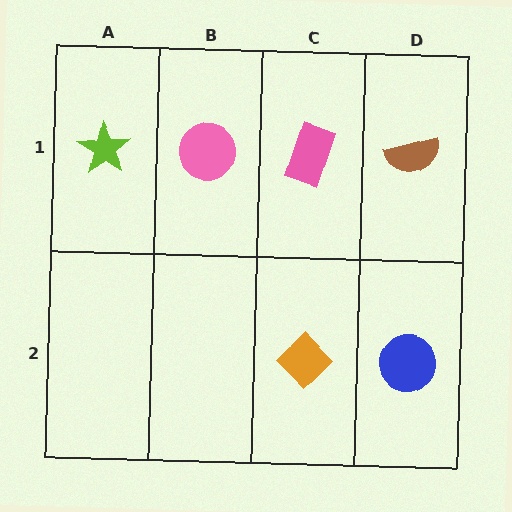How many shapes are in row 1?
4 shapes.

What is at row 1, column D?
A brown semicircle.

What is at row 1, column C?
A pink rectangle.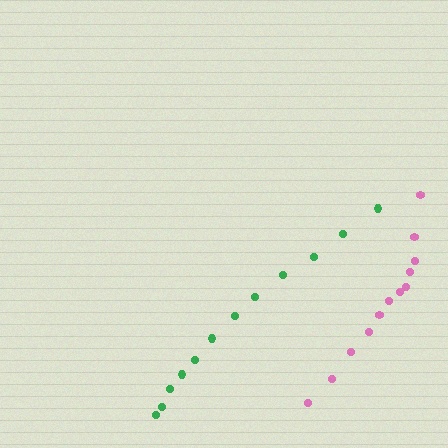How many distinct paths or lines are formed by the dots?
There are 2 distinct paths.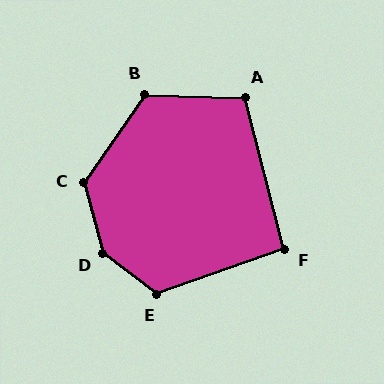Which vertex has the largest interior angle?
D, at approximately 142 degrees.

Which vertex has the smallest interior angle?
F, at approximately 95 degrees.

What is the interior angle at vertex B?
Approximately 123 degrees (obtuse).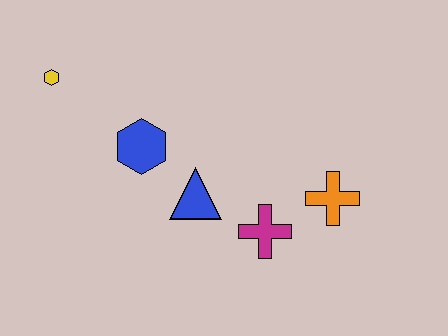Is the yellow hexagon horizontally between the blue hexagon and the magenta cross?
No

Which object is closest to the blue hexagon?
The blue triangle is closest to the blue hexagon.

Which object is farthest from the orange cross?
The yellow hexagon is farthest from the orange cross.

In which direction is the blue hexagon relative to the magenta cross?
The blue hexagon is to the left of the magenta cross.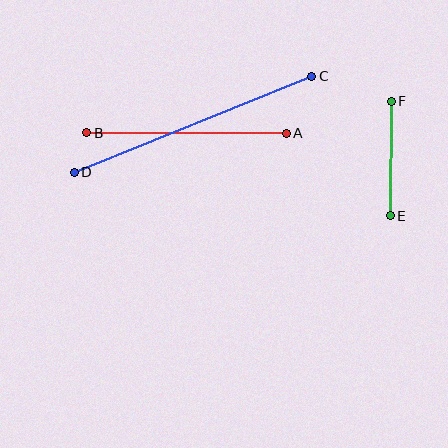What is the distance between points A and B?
The distance is approximately 199 pixels.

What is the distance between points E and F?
The distance is approximately 114 pixels.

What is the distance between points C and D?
The distance is approximately 256 pixels.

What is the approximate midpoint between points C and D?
The midpoint is at approximately (193, 124) pixels.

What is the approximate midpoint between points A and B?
The midpoint is at approximately (186, 133) pixels.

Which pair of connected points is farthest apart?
Points C and D are farthest apart.